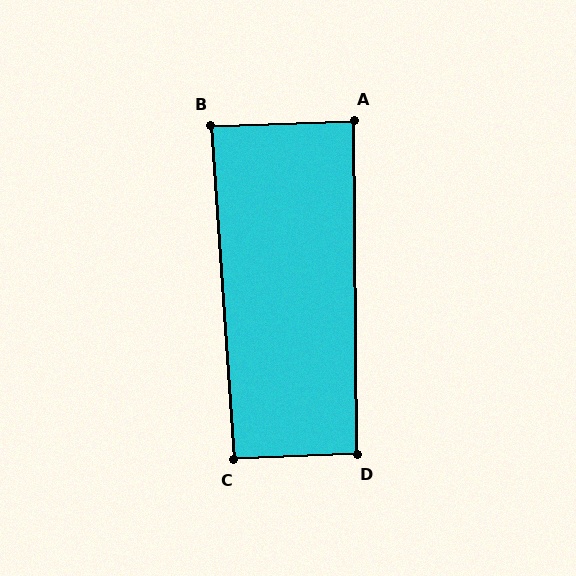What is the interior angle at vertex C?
Approximately 91 degrees (approximately right).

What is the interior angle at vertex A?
Approximately 89 degrees (approximately right).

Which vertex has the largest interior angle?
D, at approximately 92 degrees.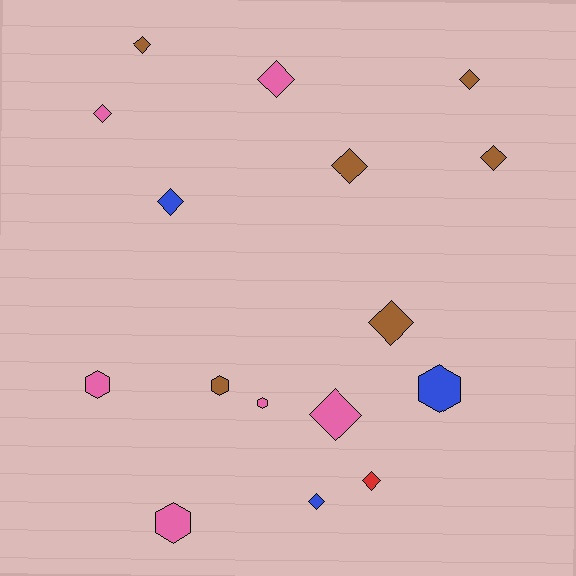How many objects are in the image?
There are 16 objects.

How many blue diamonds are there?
There are 2 blue diamonds.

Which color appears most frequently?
Pink, with 6 objects.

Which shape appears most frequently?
Diamond, with 11 objects.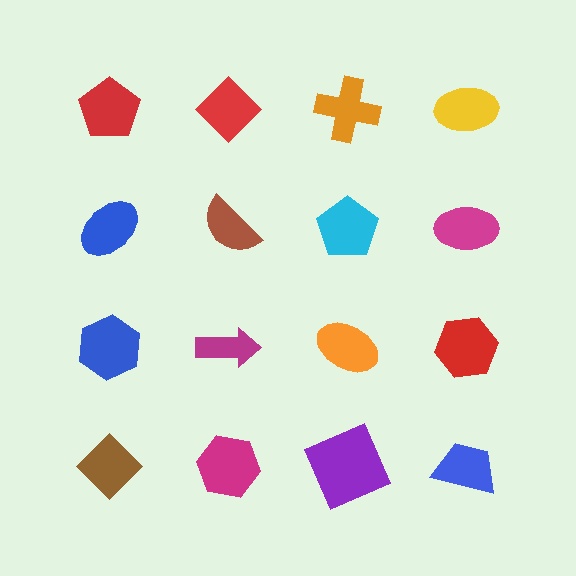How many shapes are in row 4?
4 shapes.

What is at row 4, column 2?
A magenta hexagon.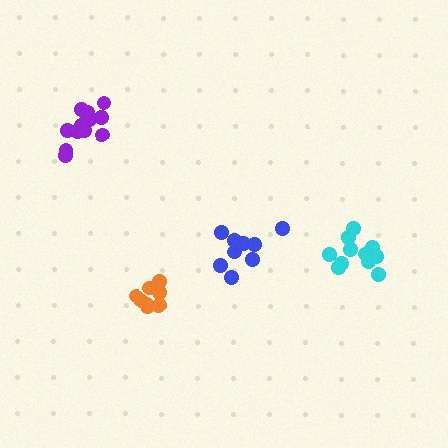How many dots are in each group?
Group 1: 13 dots, Group 2: 8 dots, Group 3: 9 dots, Group 4: 11 dots (41 total).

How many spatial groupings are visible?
There are 4 spatial groupings.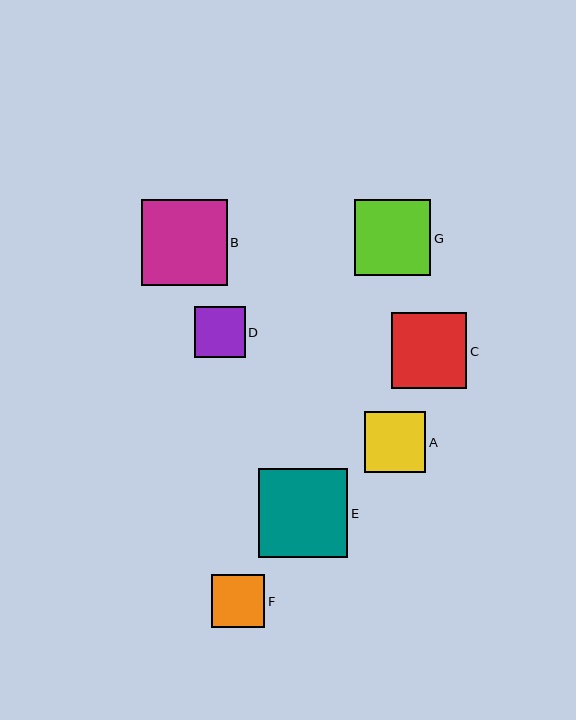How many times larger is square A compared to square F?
Square A is approximately 1.2 times the size of square F.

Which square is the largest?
Square E is the largest with a size of approximately 90 pixels.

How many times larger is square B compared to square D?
Square B is approximately 1.7 times the size of square D.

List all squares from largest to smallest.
From largest to smallest: E, B, G, C, A, F, D.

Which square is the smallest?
Square D is the smallest with a size of approximately 51 pixels.